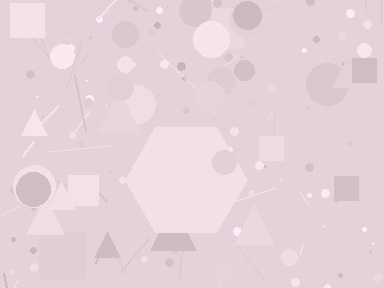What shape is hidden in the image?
A hexagon is hidden in the image.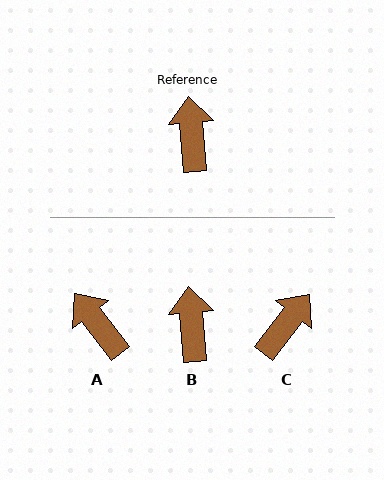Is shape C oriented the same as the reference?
No, it is off by about 43 degrees.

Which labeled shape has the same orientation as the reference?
B.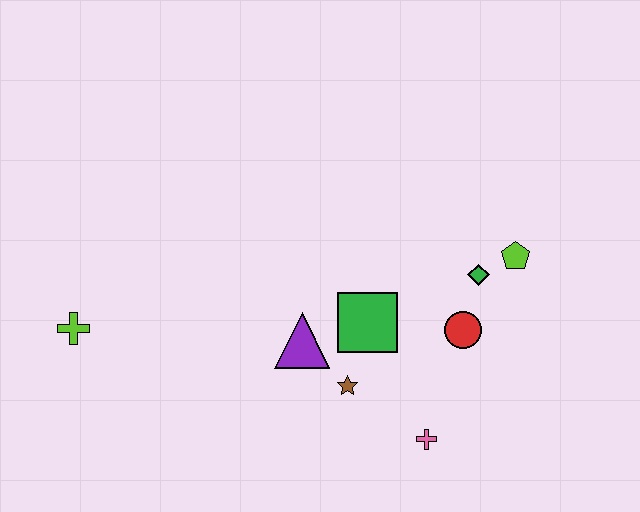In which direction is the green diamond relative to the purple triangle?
The green diamond is to the right of the purple triangle.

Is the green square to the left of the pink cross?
Yes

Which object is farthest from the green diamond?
The lime cross is farthest from the green diamond.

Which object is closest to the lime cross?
The purple triangle is closest to the lime cross.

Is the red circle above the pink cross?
Yes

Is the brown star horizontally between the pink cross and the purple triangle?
Yes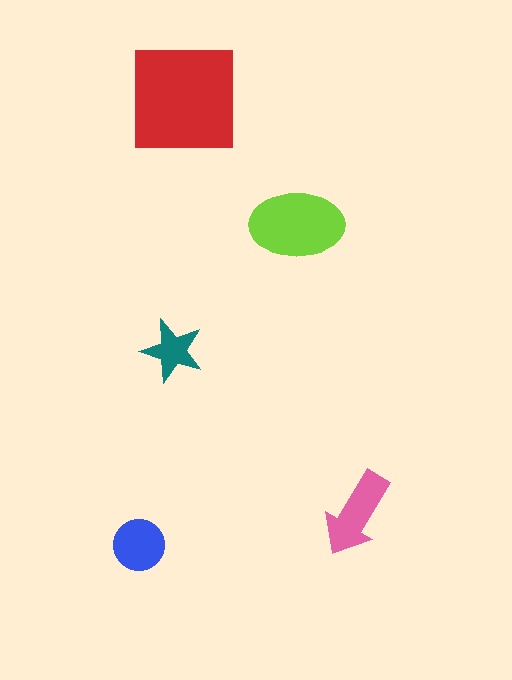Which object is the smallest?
The teal star.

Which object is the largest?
The red square.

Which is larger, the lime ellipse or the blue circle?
The lime ellipse.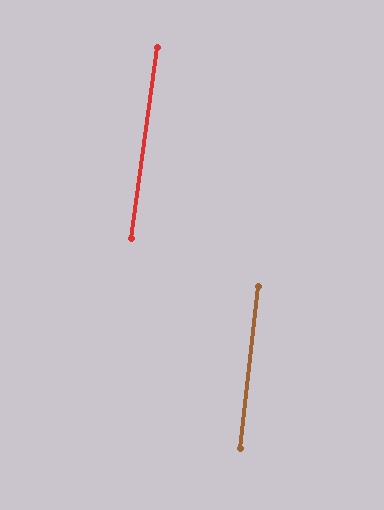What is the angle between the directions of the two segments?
Approximately 2 degrees.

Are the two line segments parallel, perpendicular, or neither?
Parallel — their directions differ by only 1.5°.